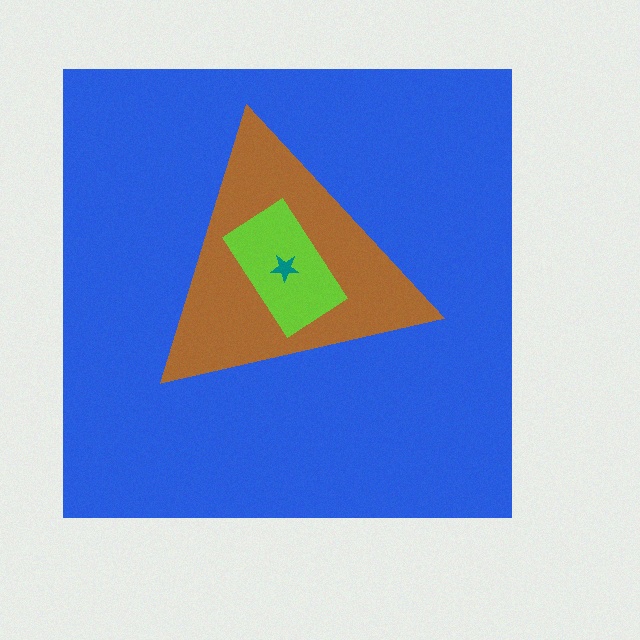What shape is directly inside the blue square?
The brown triangle.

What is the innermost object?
The teal star.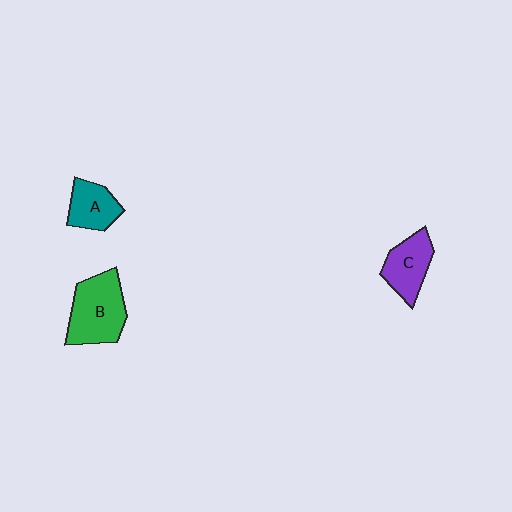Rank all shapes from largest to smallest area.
From largest to smallest: B (green), C (purple), A (teal).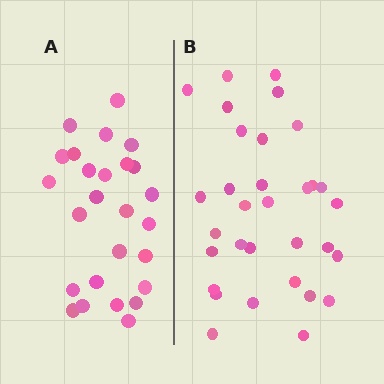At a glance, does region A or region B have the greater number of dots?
Region B (the right region) has more dots.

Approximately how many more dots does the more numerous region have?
Region B has about 6 more dots than region A.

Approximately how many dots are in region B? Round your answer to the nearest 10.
About 30 dots. (The exact count is 32, which rounds to 30.)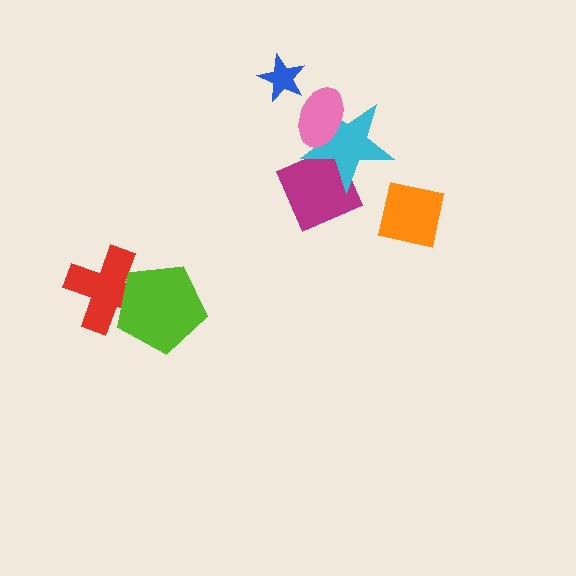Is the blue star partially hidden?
No, no other shape covers it.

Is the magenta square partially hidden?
Yes, it is partially covered by another shape.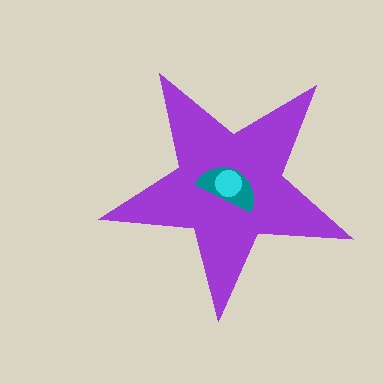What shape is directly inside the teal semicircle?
The cyan circle.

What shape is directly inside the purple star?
The teal semicircle.